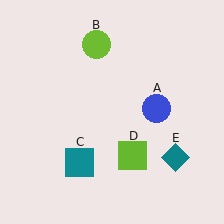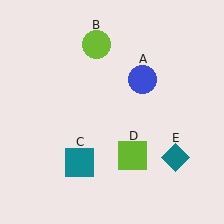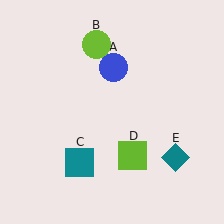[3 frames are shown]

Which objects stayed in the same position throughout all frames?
Lime circle (object B) and teal square (object C) and lime square (object D) and teal diamond (object E) remained stationary.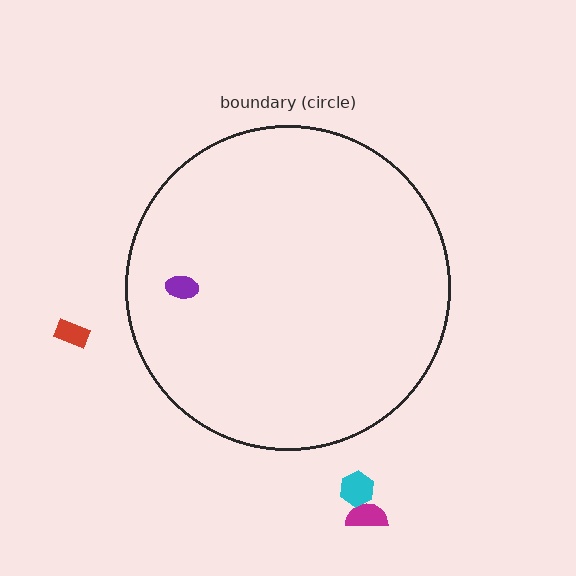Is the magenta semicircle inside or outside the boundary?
Outside.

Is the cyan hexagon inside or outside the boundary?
Outside.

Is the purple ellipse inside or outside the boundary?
Inside.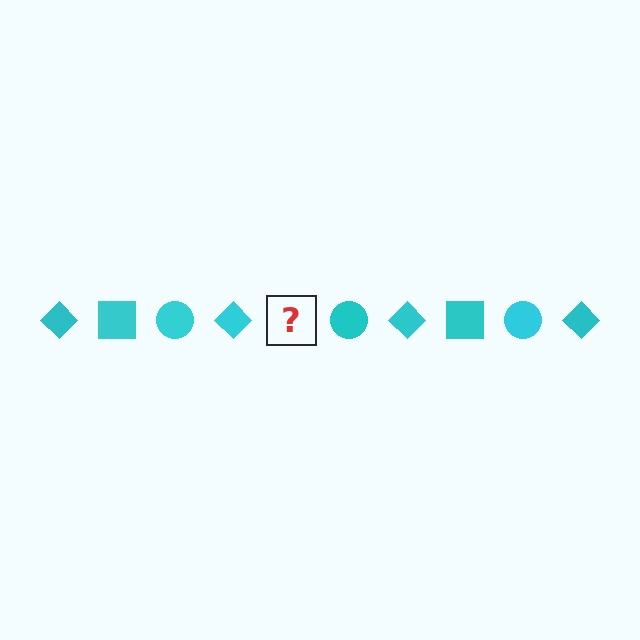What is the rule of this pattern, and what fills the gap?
The rule is that the pattern cycles through diamond, square, circle shapes in cyan. The gap should be filled with a cyan square.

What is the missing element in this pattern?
The missing element is a cyan square.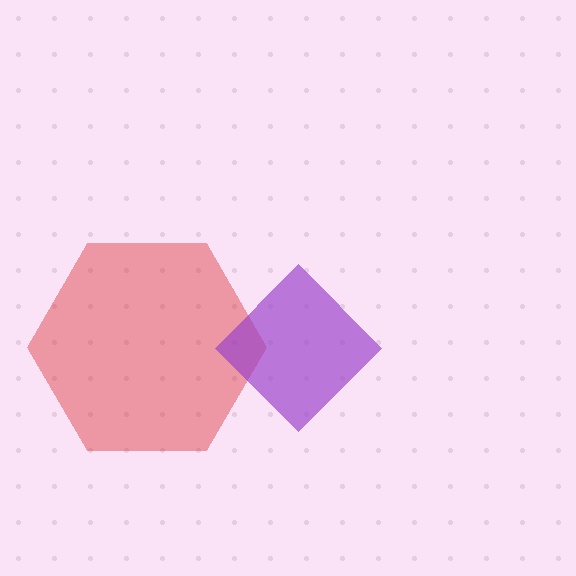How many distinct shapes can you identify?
There are 2 distinct shapes: a red hexagon, a purple diamond.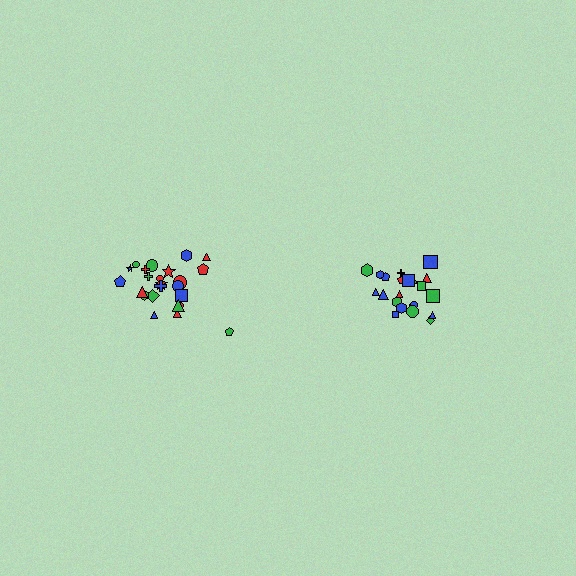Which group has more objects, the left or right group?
The left group.